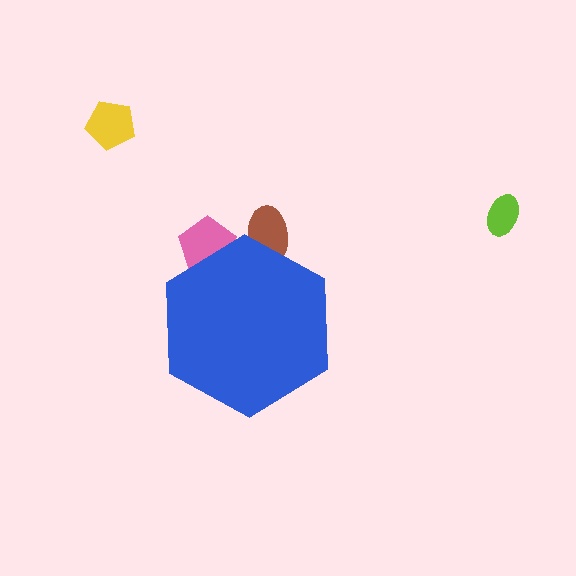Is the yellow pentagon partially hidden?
No, the yellow pentagon is fully visible.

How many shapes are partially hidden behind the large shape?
2 shapes are partially hidden.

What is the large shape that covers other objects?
A blue hexagon.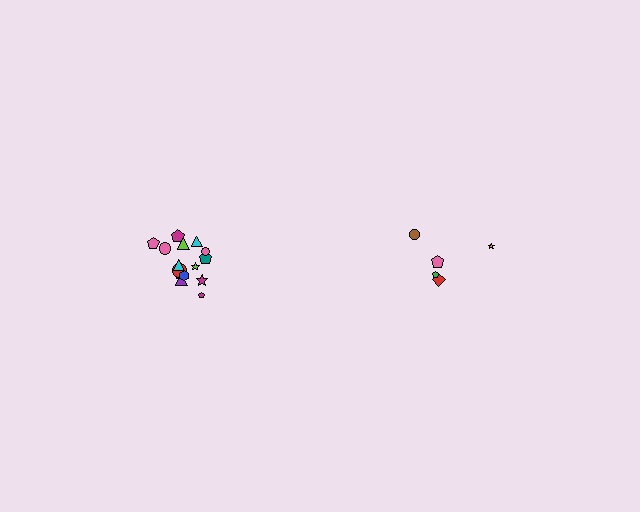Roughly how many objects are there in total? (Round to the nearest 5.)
Roughly 20 objects in total.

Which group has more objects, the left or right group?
The left group.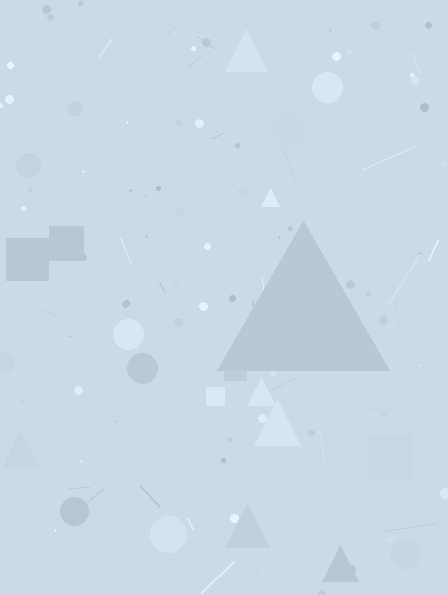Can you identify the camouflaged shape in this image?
The camouflaged shape is a triangle.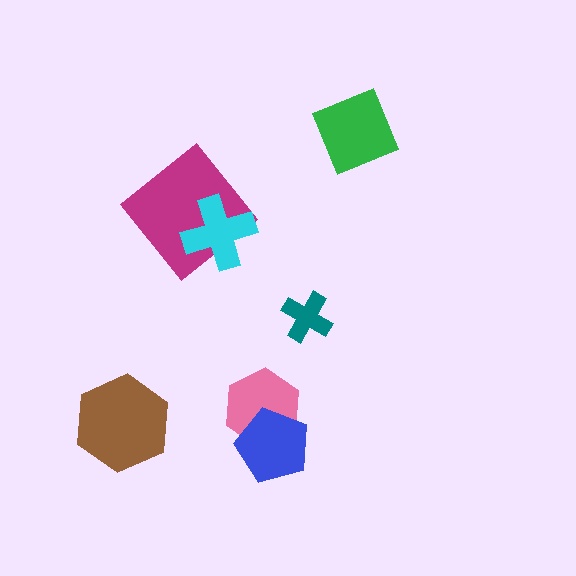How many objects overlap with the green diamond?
0 objects overlap with the green diamond.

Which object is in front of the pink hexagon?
The blue pentagon is in front of the pink hexagon.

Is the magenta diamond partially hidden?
Yes, it is partially covered by another shape.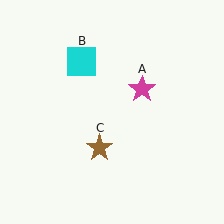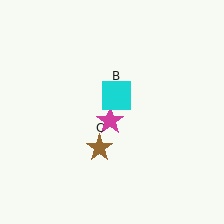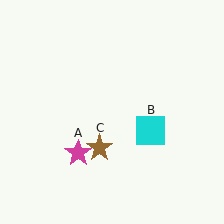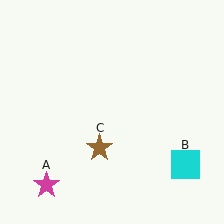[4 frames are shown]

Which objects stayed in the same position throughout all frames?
Brown star (object C) remained stationary.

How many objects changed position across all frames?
2 objects changed position: magenta star (object A), cyan square (object B).